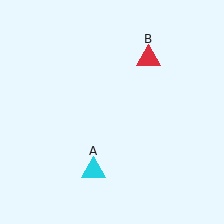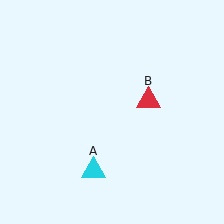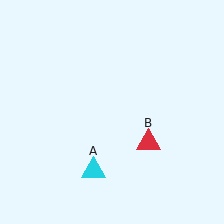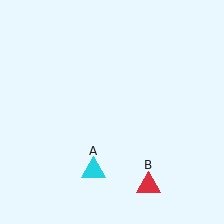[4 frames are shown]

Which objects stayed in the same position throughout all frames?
Cyan triangle (object A) remained stationary.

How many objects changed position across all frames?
1 object changed position: red triangle (object B).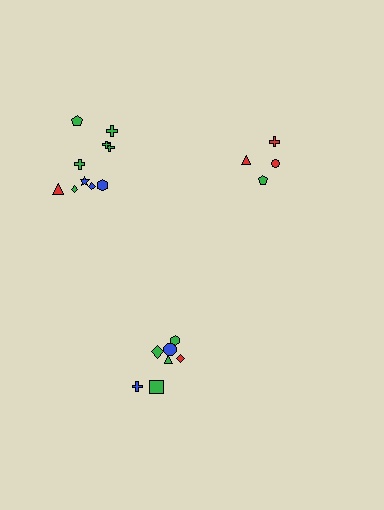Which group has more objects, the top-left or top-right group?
The top-left group.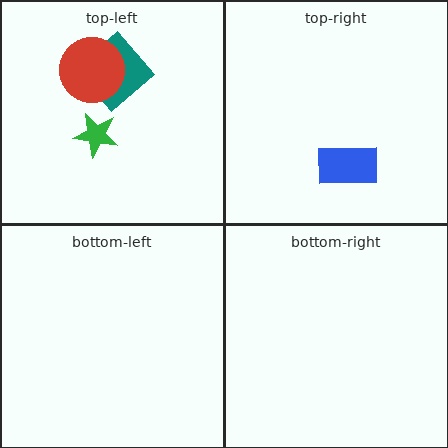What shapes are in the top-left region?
The teal diamond, the green star, the red circle.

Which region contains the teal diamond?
The top-left region.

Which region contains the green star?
The top-left region.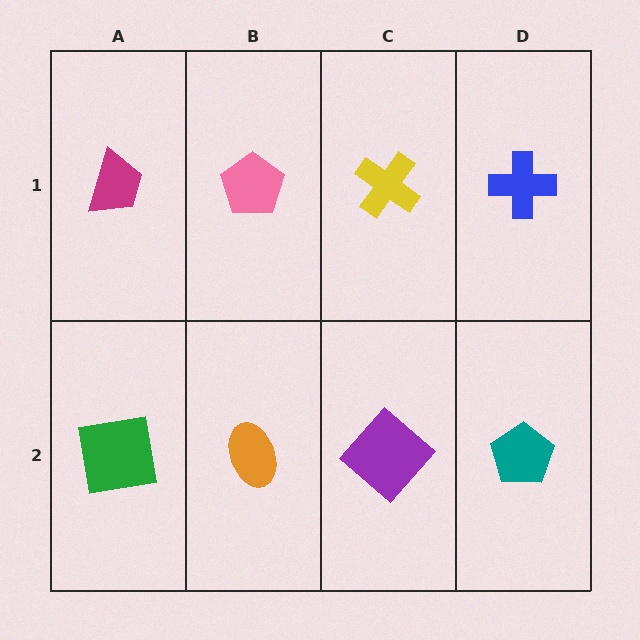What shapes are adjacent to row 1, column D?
A teal pentagon (row 2, column D), a yellow cross (row 1, column C).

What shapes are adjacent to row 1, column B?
An orange ellipse (row 2, column B), a magenta trapezoid (row 1, column A), a yellow cross (row 1, column C).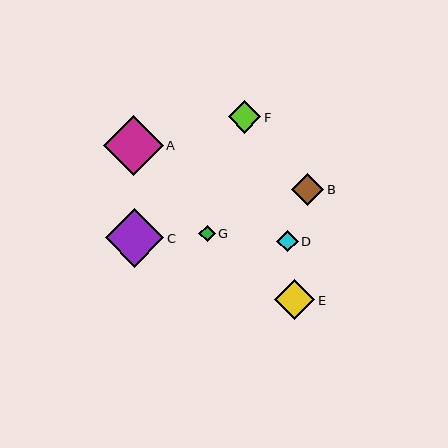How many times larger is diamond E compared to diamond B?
Diamond E is approximately 1.2 times the size of diamond B.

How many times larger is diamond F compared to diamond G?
Diamond F is approximately 2.0 times the size of diamond G.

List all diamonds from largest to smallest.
From largest to smallest: A, C, E, F, B, D, G.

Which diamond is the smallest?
Diamond G is the smallest with a size of approximately 17 pixels.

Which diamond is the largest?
Diamond A is the largest with a size of approximately 59 pixels.